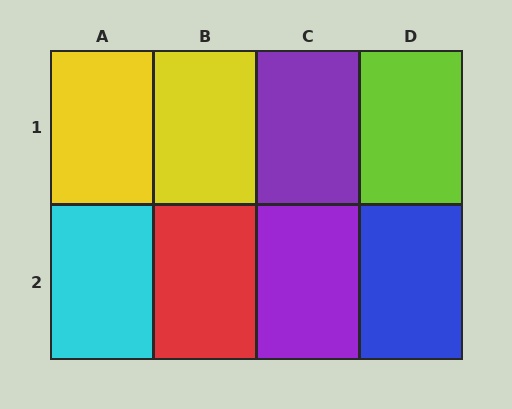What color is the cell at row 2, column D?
Blue.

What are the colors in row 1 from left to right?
Yellow, yellow, purple, lime.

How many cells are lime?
1 cell is lime.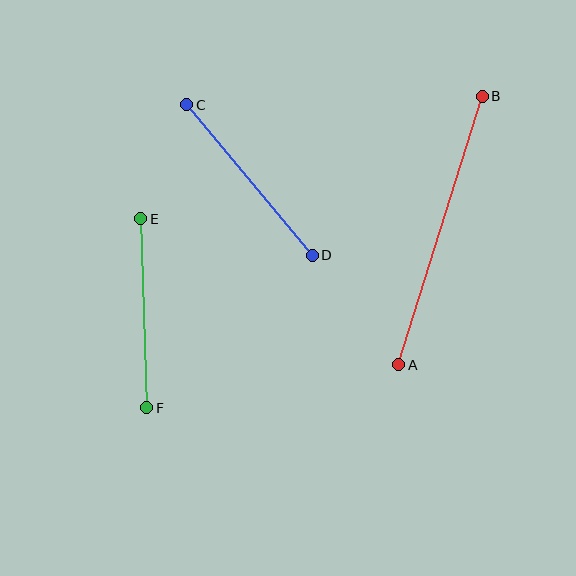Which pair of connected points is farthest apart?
Points A and B are farthest apart.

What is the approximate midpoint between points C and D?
The midpoint is at approximately (249, 180) pixels.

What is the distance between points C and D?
The distance is approximately 196 pixels.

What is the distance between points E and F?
The distance is approximately 189 pixels.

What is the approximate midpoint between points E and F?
The midpoint is at approximately (144, 313) pixels.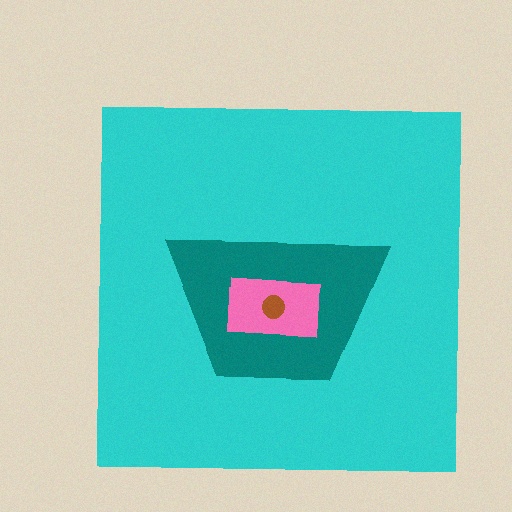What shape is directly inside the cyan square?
The teal trapezoid.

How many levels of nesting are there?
4.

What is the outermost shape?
The cyan square.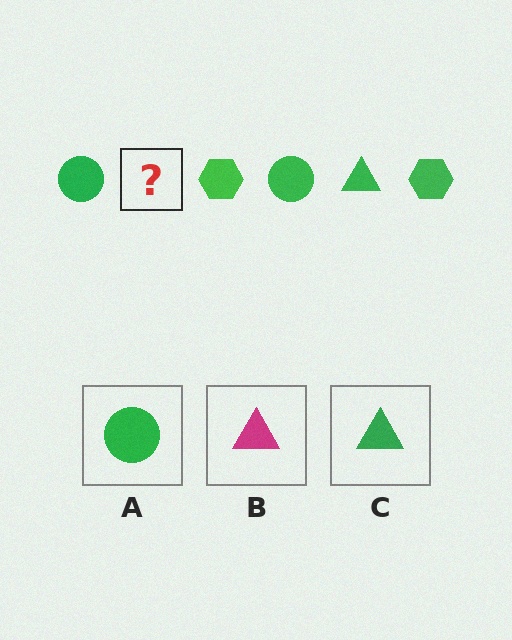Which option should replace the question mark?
Option C.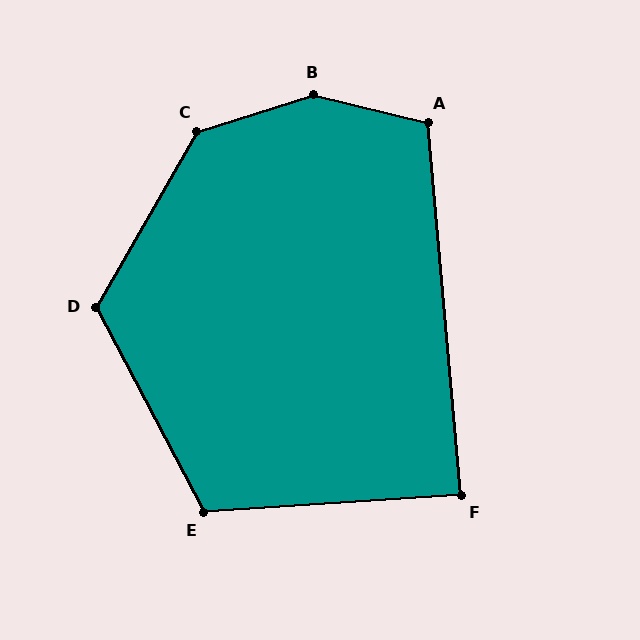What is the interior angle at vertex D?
Approximately 122 degrees (obtuse).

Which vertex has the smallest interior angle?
F, at approximately 89 degrees.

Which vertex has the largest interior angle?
B, at approximately 149 degrees.